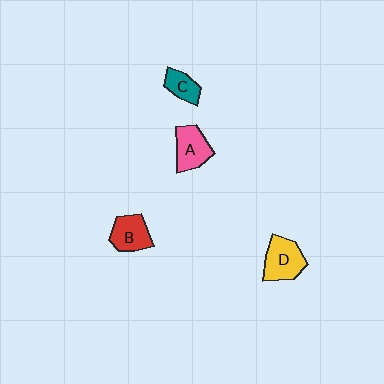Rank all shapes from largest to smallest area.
From largest to smallest: D (yellow), A (pink), B (red), C (teal).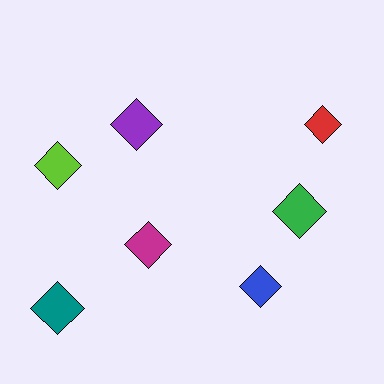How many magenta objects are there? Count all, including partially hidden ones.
There is 1 magenta object.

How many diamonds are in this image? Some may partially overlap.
There are 7 diamonds.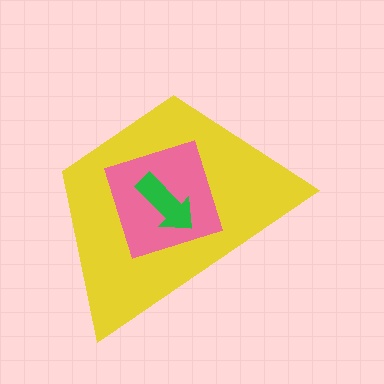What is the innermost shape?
The green arrow.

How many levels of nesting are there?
3.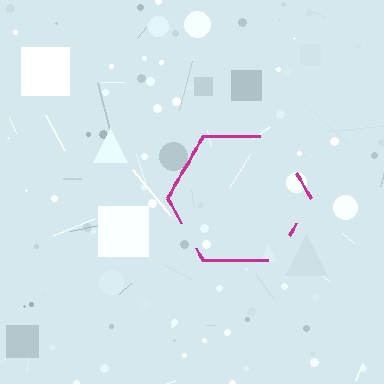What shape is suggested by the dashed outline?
The dashed outline suggests a hexagon.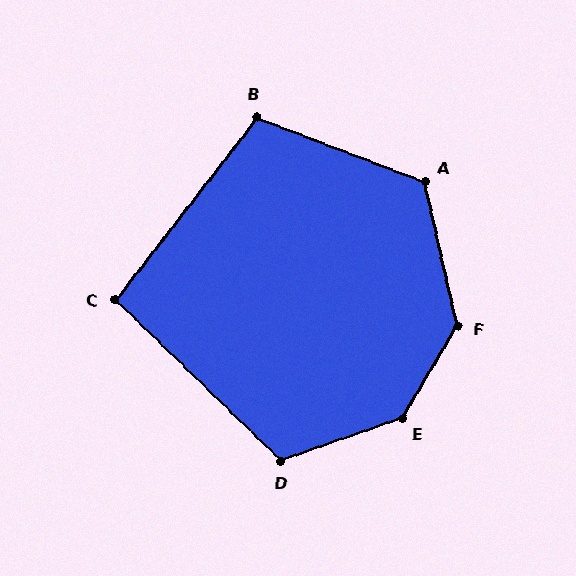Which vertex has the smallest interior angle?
C, at approximately 96 degrees.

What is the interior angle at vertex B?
Approximately 107 degrees (obtuse).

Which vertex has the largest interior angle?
E, at approximately 140 degrees.